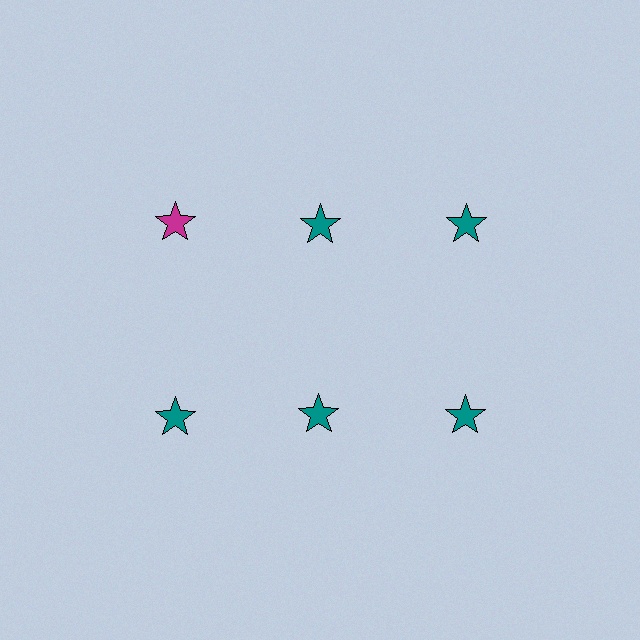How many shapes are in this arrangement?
There are 6 shapes arranged in a grid pattern.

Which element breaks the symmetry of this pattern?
The magenta star in the top row, leftmost column breaks the symmetry. All other shapes are teal stars.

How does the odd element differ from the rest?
It has a different color: magenta instead of teal.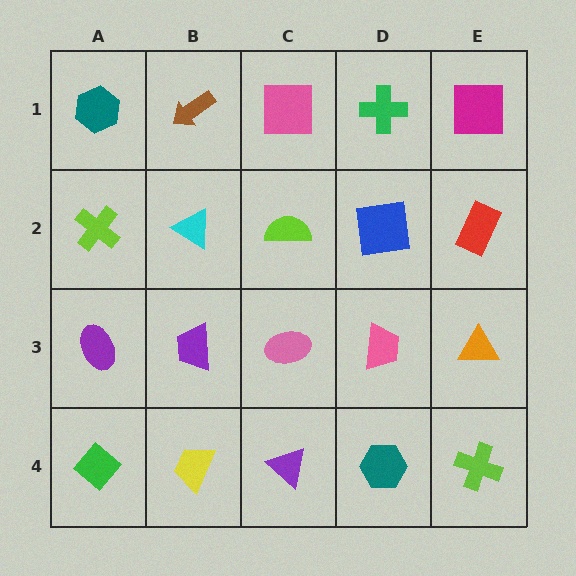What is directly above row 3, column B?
A cyan triangle.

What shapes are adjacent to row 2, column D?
A green cross (row 1, column D), a pink trapezoid (row 3, column D), a lime semicircle (row 2, column C), a red rectangle (row 2, column E).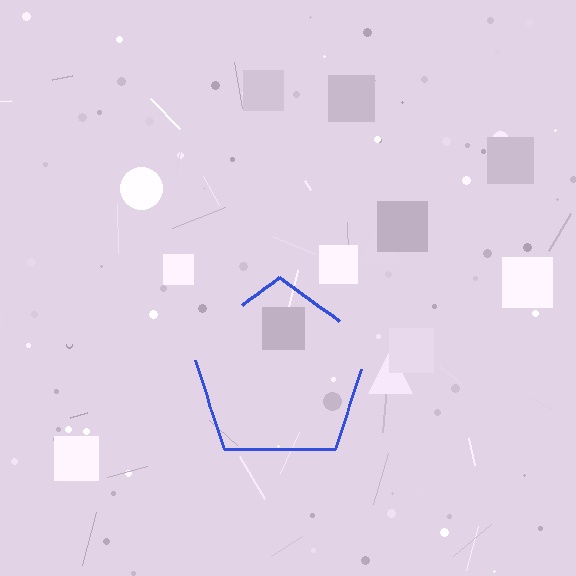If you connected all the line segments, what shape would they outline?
They would outline a pentagon.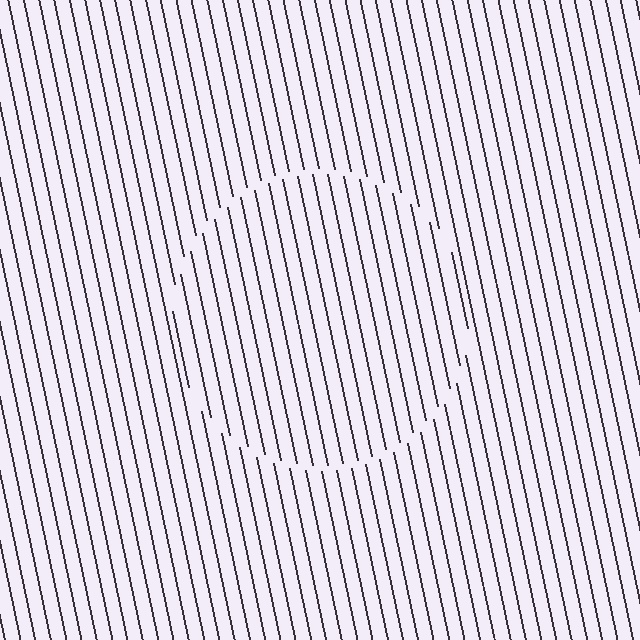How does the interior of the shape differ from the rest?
The interior of the shape contains the same grating, shifted by half a period — the contour is defined by the phase discontinuity where line-ends from the inner and outer gratings abut.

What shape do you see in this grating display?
An illusory circle. The interior of the shape contains the same grating, shifted by half a period — the contour is defined by the phase discontinuity where line-ends from the inner and outer gratings abut.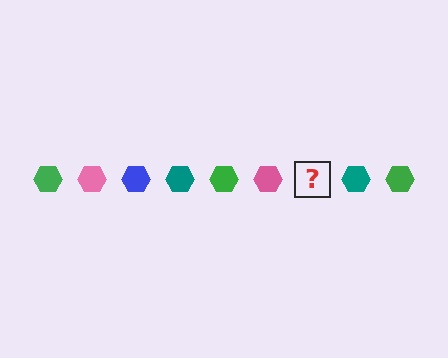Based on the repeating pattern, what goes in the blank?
The blank should be a blue hexagon.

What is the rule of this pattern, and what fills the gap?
The rule is that the pattern cycles through green, pink, blue, teal hexagons. The gap should be filled with a blue hexagon.